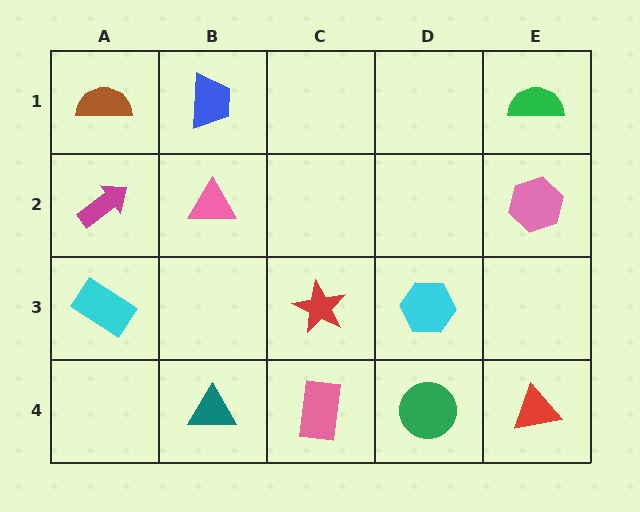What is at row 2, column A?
A magenta arrow.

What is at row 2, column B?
A pink triangle.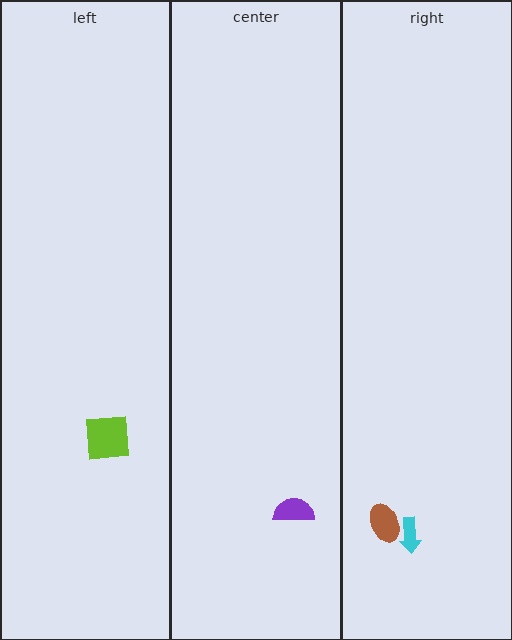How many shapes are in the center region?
1.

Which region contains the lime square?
The left region.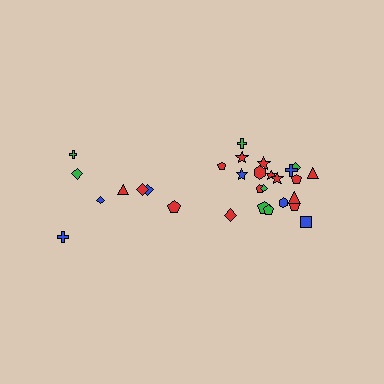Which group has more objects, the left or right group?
The right group.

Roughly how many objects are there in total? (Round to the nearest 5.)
Roughly 30 objects in total.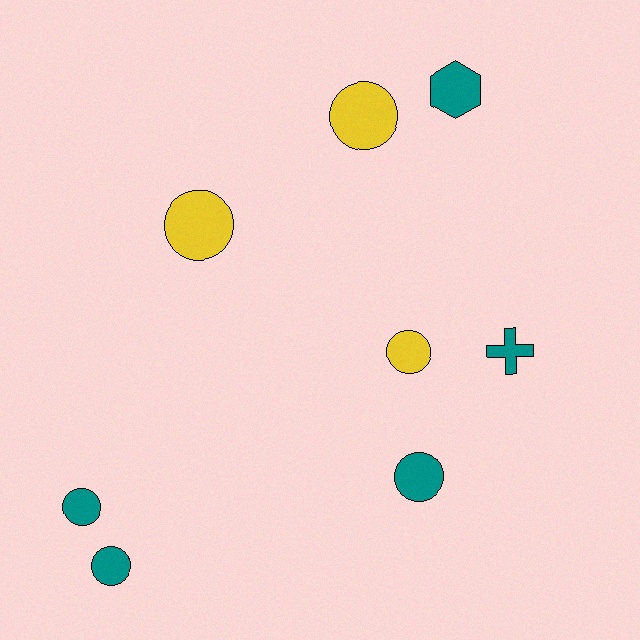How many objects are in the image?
There are 8 objects.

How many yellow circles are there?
There are 3 yellow circles.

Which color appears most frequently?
Teal, with 5 objects.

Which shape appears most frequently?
Circle, with 6 objects.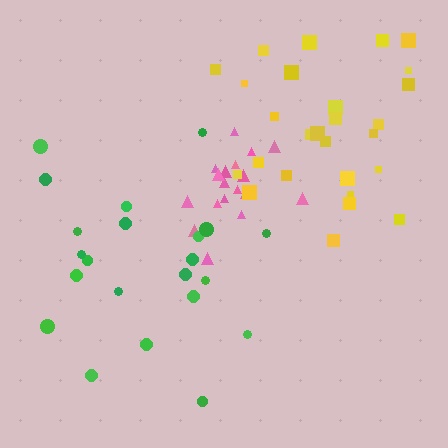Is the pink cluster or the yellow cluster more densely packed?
Pink.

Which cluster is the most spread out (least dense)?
Green.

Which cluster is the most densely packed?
Pink.